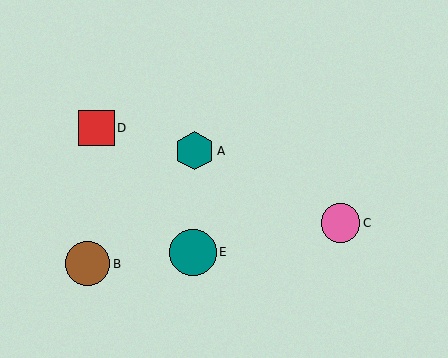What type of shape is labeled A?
Shape A is a teal hexagon.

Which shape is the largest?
The teal circle (labeled E) is the largest.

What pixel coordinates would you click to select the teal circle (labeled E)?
Click at (193, 252) to select the teal circle E.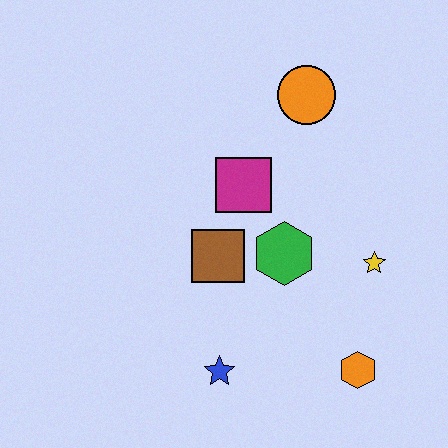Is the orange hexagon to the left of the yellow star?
Yes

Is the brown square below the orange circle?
Yes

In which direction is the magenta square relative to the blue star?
The magenta square is above the blue star.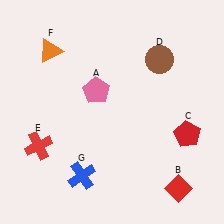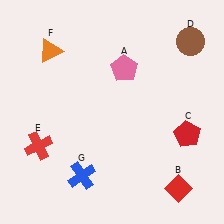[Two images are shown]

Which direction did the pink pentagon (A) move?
The pink pentagon (A) moved right.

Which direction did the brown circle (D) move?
The brown circle (D) moved right.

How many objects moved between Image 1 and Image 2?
2 objects moved between the two images.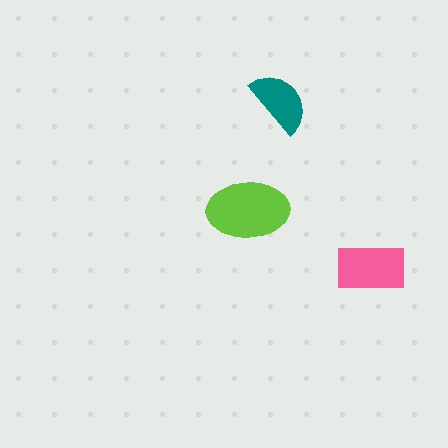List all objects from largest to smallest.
The lime ellipse, the pink rectangle, the teal semicircle.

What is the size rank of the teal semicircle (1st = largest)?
3rd.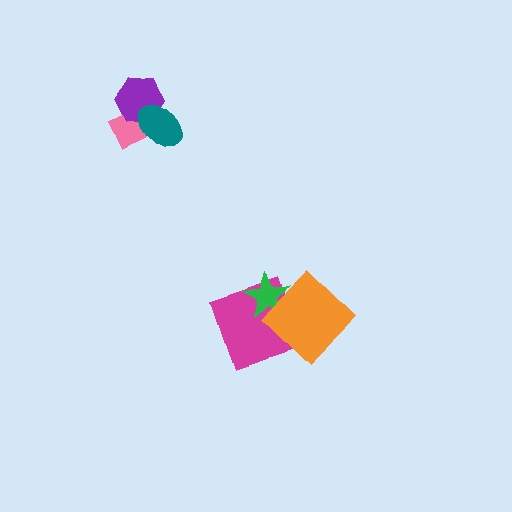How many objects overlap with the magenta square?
2 objects overlap with the magenta square.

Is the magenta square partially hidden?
Yes, it is partially covered by another shape.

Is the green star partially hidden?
Yes, it is partially covered by another shape.